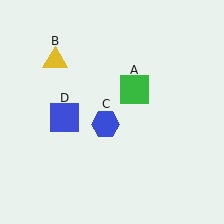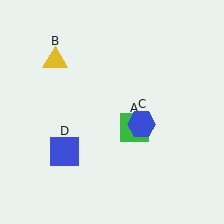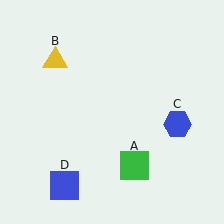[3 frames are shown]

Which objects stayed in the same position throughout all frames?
Yellow triangle (object B) remained stationary.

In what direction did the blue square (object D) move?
The blue square (object D) moved down.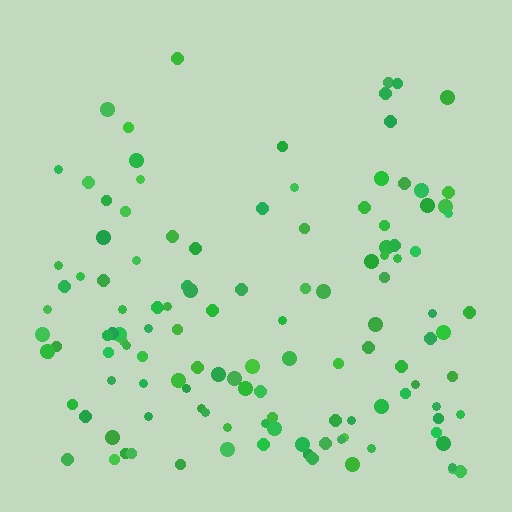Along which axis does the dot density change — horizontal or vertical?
Vertical.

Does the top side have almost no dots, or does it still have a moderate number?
Still a moderate number, just noticeably fewer than the bottom.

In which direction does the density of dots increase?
From top to bottom, with the bottom side densest.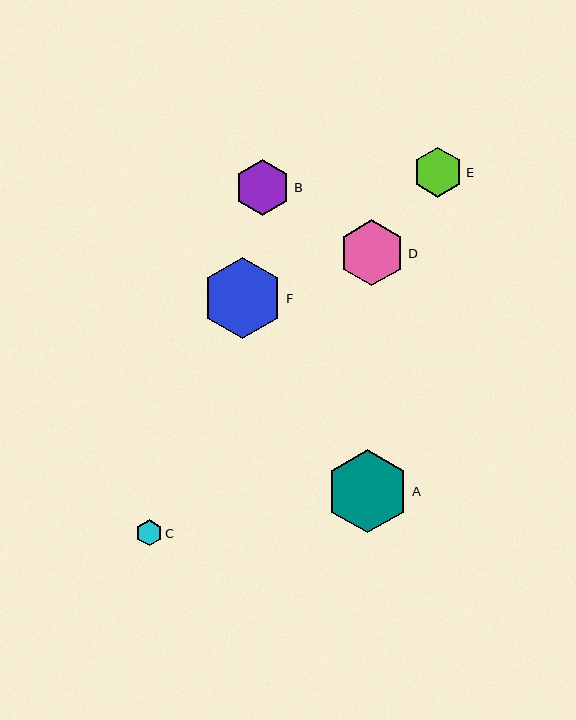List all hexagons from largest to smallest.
From largest to smallest: A, F, D, B, E, C.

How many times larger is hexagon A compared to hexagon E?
Hexagon A is approximately 1.7 times the size of hexagon E.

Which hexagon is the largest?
Hexagon A is the largest with a size of approximately 83 pixels.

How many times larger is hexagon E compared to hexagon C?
Hexagon E is approximately 1.9 times the size of hexagon C.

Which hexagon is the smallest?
Hexagon C is the smallest with a size of approximately 26 pixels.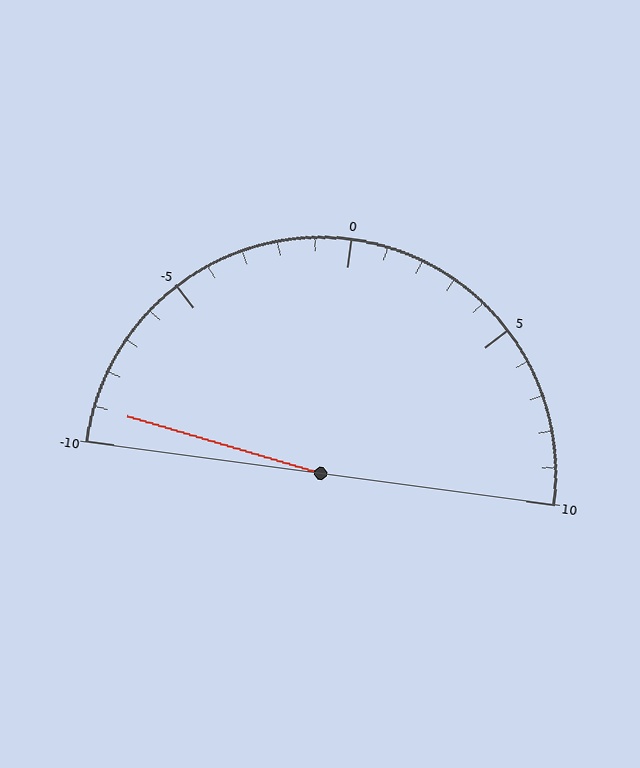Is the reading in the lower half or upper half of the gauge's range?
The reading is in the lower half of the range (-10 to 10).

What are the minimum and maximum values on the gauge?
The gauge ranges from -10 to 10.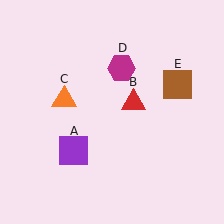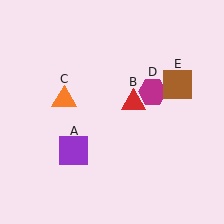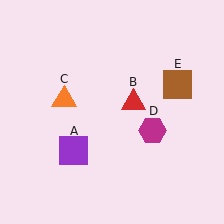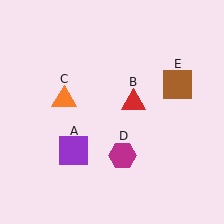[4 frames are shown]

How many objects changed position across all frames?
1 object changed position: magenta hexagon (object D).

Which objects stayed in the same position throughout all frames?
Purple square (object A) and red triangle (object B) and orange triangle (object C) and brown square (object E) remained stationary.